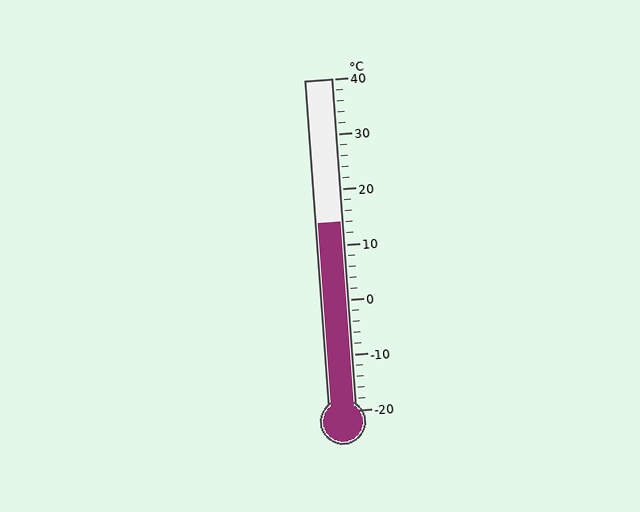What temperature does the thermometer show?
The thermometer shows approximately 14°C.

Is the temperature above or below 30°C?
The temperature is below 30°C.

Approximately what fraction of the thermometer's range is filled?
The thermometer is filled to approximately 55% of its range.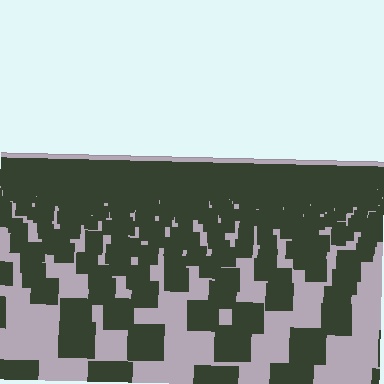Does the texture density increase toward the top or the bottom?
Density increases toward the top.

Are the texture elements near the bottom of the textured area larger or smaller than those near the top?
Larger. Near the bottom, elements are closer to the viewer and appear at a bigger on-screen size.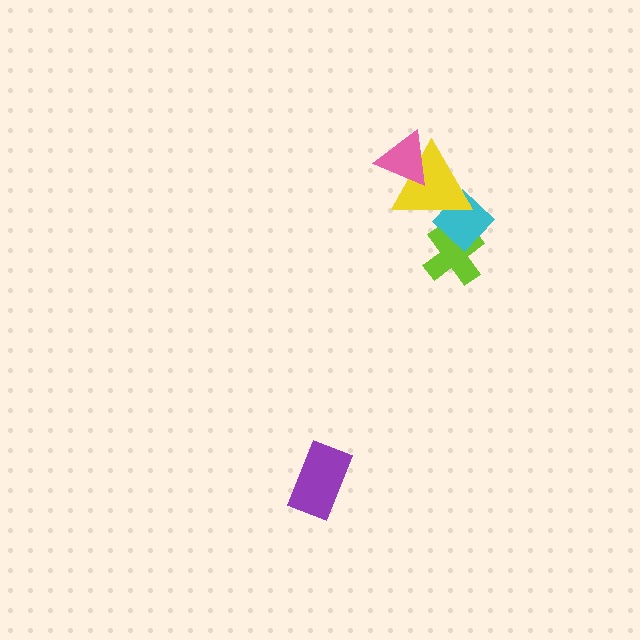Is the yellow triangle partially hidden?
Yes, it is partially covered by another shape.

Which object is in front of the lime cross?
The cyan diamond is in front of the lime cross.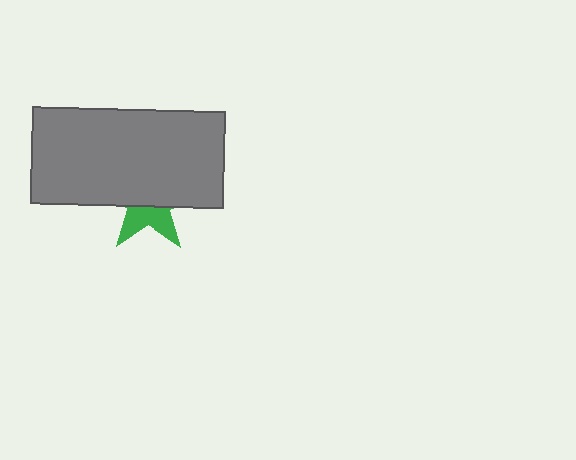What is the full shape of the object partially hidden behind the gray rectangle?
The partially hidden object is a green star.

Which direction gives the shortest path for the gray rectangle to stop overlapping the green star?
Moving up gives the shortest separation.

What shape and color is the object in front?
The object in front is a gray rectangle.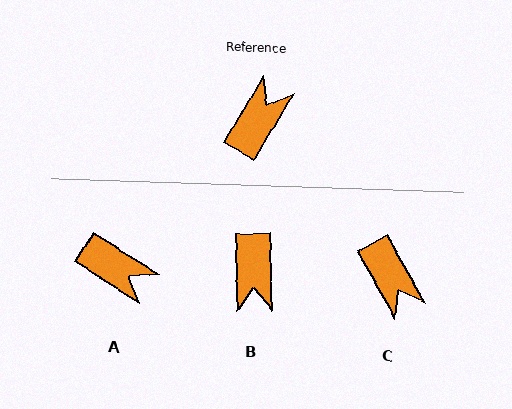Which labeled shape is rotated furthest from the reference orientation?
B, about 148 degrees away.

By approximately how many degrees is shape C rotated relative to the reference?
Approximately 120 degrees clockwise.